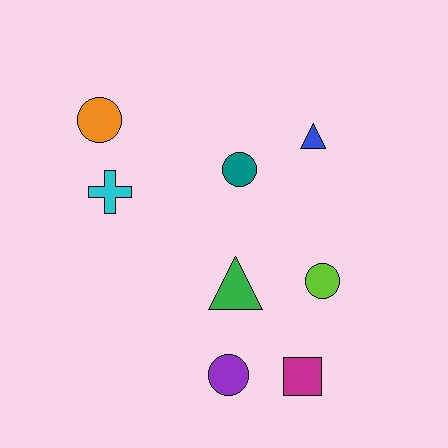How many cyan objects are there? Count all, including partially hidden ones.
There is 1 cyan object.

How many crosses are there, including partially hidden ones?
There is 1 cross.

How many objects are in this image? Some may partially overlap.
There are 8 objects.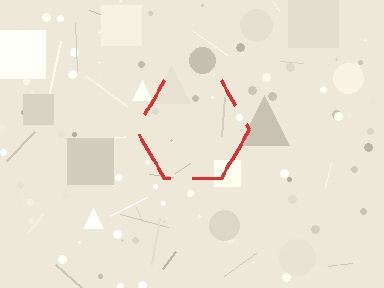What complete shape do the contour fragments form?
The contour fragments form a hexagon.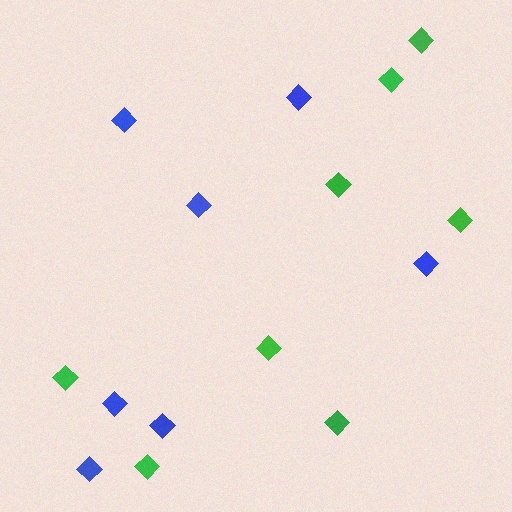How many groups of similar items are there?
There are 2 groups: one group of blue diamonds (7) and one group of green diamonds (8).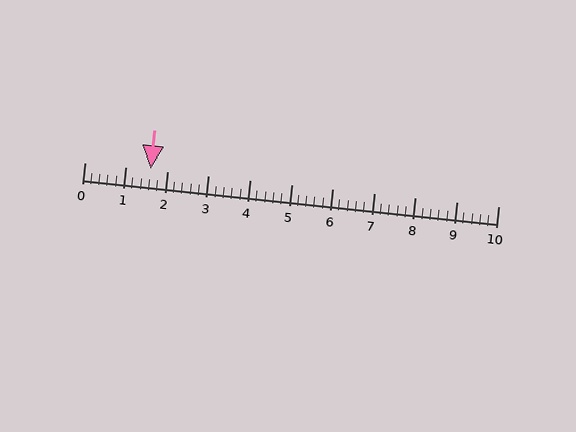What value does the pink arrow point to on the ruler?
The pink arrow points to approximately 1.6.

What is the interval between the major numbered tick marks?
The major tick marks are spaced 1 units apart.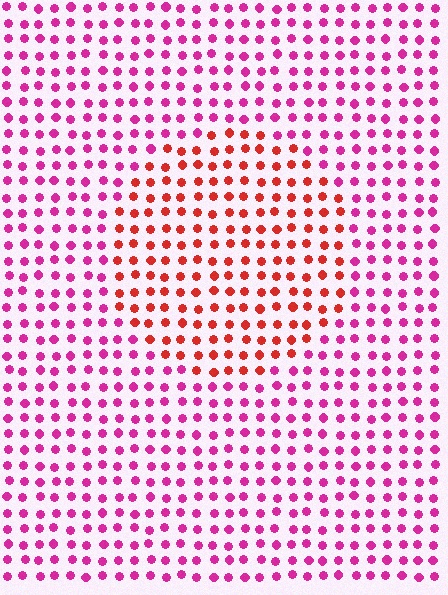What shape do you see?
I see a circle.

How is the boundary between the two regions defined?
The boundary is defined purely by a slight shift in hue (about 42 degrees). Spacing, size, and orientation are identical on both sides.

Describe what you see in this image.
The image is filled with small magenta elements in a uniform arrangement. A circle-shaped region is visible where the elements are tinted to a slightly different hue, forming a subtle color boundary.